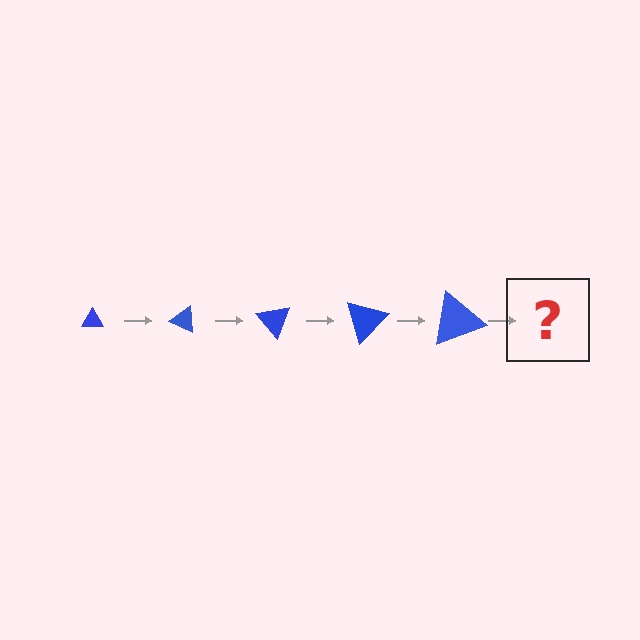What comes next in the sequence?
The next element should be a triangle, larger than the previous one and rotated 125 degrees from the start.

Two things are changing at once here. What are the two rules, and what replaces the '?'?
The two rules are that the triangle grows larger each step and it rotates 25 degrees each step. The '?' should be a triangle, larger than the previous one and rotated 125 degrees from the start.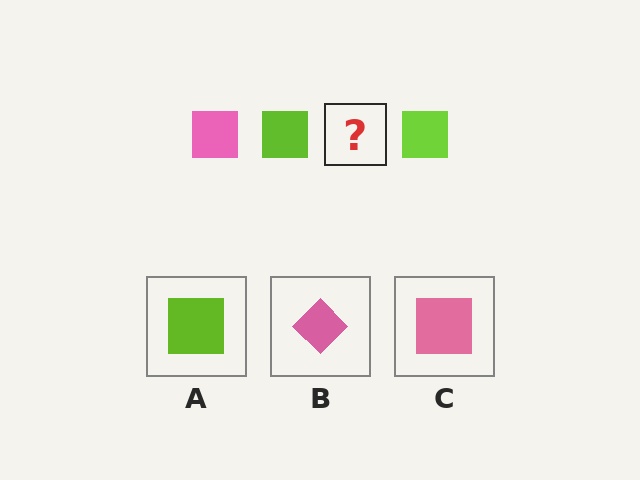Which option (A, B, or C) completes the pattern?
C.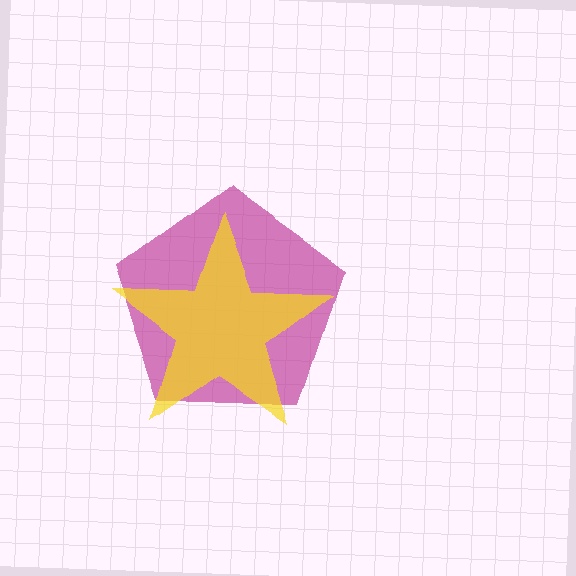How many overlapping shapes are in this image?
There are 2 overlapping shapes in the image.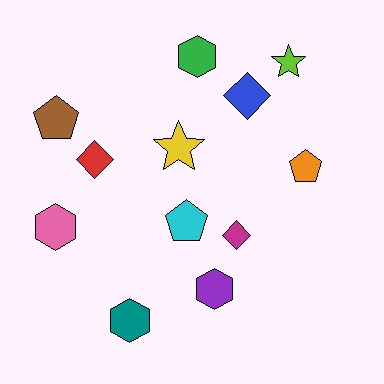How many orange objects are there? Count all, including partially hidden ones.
There is 1 orange object.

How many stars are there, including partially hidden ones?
There are 2 stars.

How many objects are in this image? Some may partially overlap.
There are 12 objects.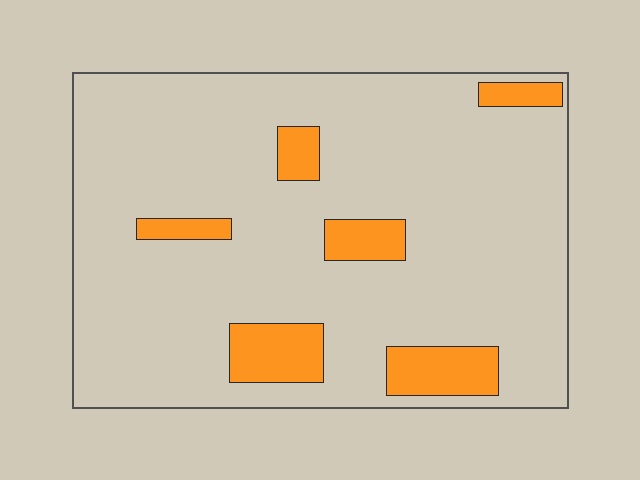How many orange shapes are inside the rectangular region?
6.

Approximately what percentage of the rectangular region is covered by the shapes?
Approximately 15%.